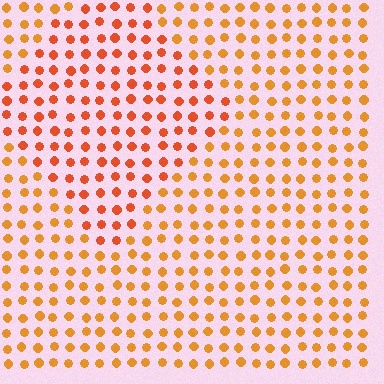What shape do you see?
I see a diamond.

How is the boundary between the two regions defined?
The boundary is defined purely by a slight shift in hue (about 22 degrees). Spacing, size, and orientation are identical on both sides.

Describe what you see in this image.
The image is filled with small orange elements in a uniform arrangement. A diamond-shaped region is visible where the elements are tinted to a slightly different hue, forming a subtle color boundary.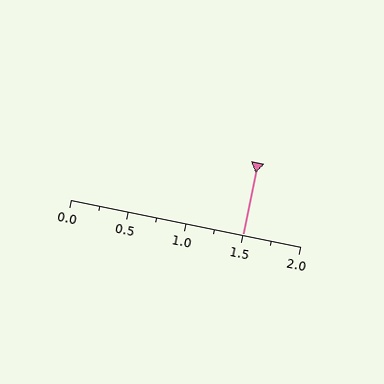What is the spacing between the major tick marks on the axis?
The major ticks are spaced 0.5 apart.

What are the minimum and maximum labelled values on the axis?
The axis runs from 0.0 to 2.0.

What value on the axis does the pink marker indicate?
The marker indicates approximately 1.5.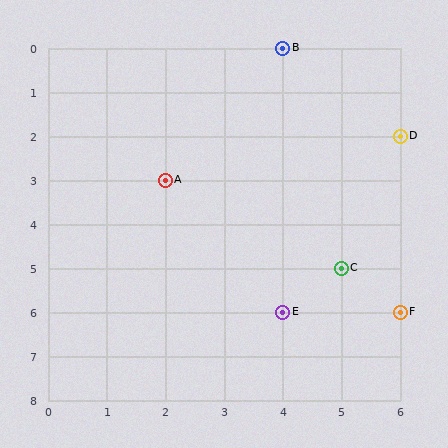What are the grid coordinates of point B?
Point B is at grid coordinates (4, 0).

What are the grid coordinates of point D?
Point D is at grid coordinates (6, 2).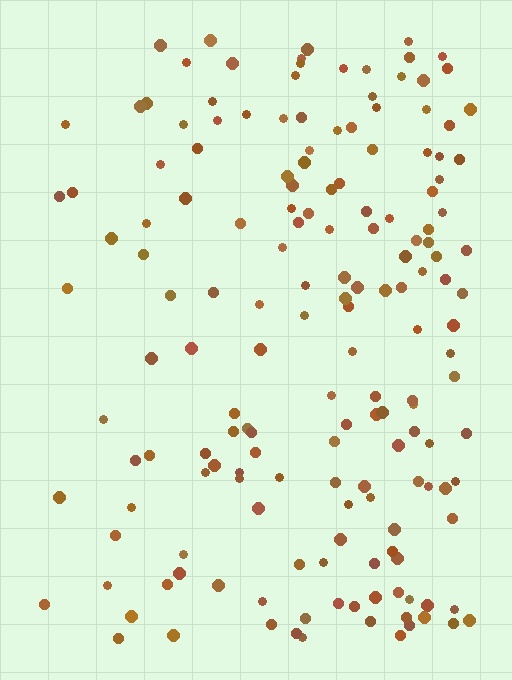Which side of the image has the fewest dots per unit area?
The left.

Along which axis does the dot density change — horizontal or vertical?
Horizontal.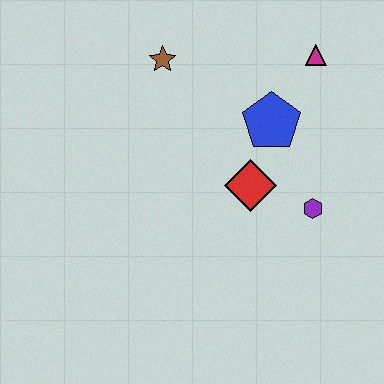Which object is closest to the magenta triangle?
The blue pentagon is closest to the magenta triangle.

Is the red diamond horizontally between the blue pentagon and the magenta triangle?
No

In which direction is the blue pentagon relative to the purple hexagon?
The blue pentagon is above the purple hexagon.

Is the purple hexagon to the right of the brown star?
Yes